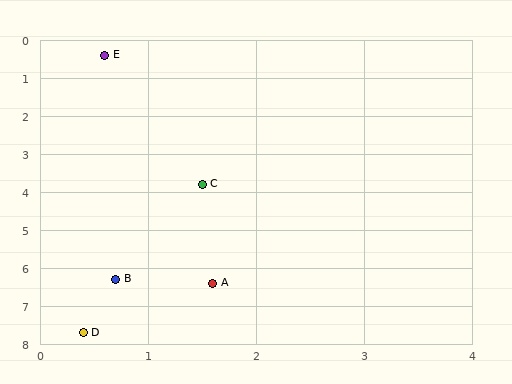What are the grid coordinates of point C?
Point C is at approximately (1.5, 3.8).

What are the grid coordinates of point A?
Point A is at approximately (1.6, 6.4).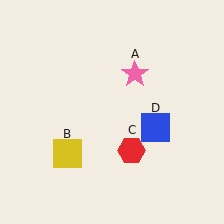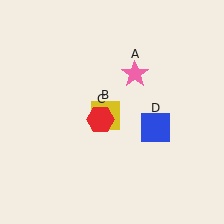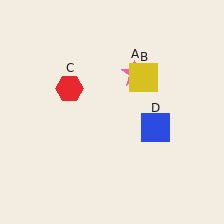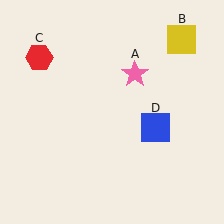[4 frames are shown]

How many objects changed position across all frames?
2 objects changed position: yellow square (object B), red hexagon (object C).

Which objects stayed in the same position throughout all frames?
Pink star (object A) and blue square (object D) remained stationary.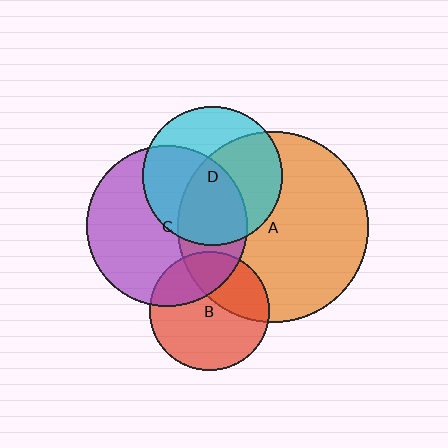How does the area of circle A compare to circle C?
Approximately 1.4 times.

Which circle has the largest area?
Circle A (orange).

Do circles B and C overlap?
Yes.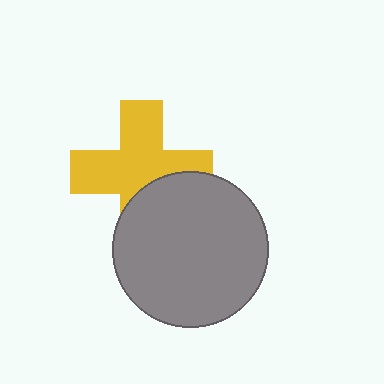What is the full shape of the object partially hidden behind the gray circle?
The partially hidden object is a yellow cross.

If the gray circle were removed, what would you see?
You would see the complete yellow cross.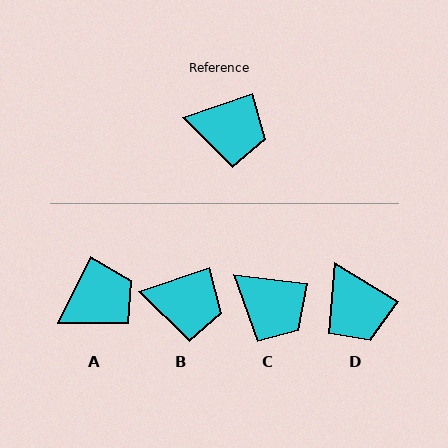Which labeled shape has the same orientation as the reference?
B.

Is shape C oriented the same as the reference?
No, it is off by about 26 degrees.